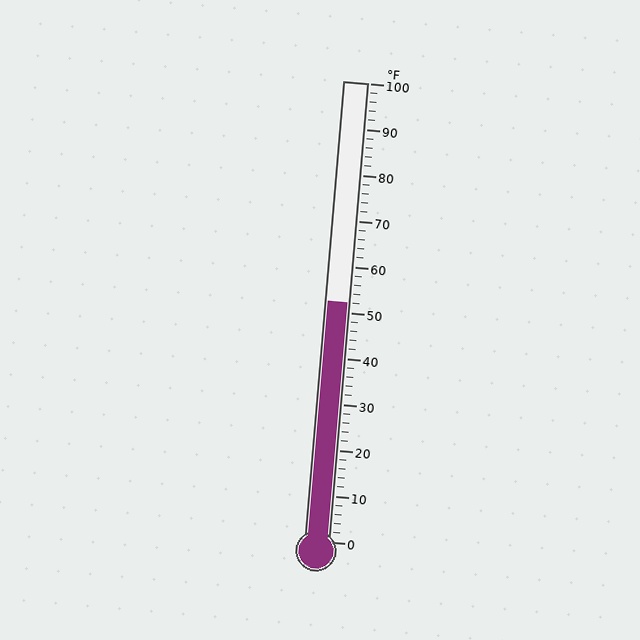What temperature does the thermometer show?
The thermometer shows approximately 52°F.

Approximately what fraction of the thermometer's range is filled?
The thermometer is filled to approximately 50% of its range.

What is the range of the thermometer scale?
The thermometer scale ranges from 0°F to 100°F.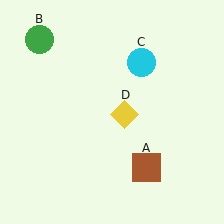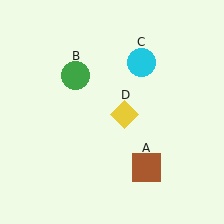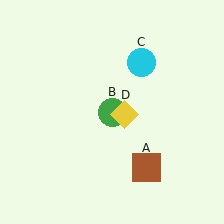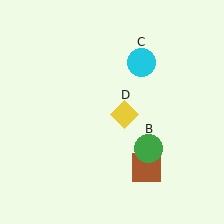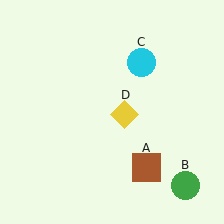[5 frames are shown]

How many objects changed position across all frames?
1 object changed position: green circle (object B).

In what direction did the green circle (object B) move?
The green circle (object B) moved down and to the right.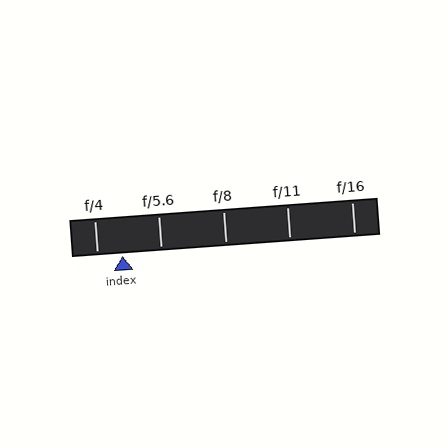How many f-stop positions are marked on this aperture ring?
There are 5 f-stop positions marked.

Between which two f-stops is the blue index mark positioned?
The index mark is between f/4 and f/5.6.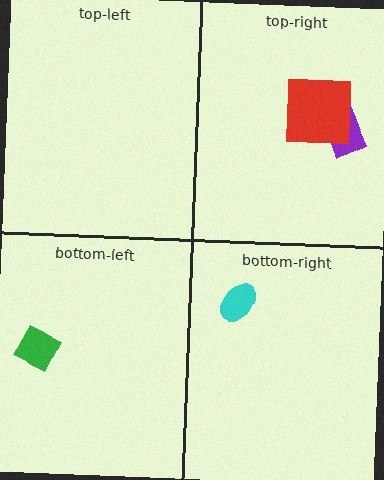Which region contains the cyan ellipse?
The bottom-right region.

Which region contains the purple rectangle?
The top-right region.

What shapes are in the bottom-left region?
The green diamond.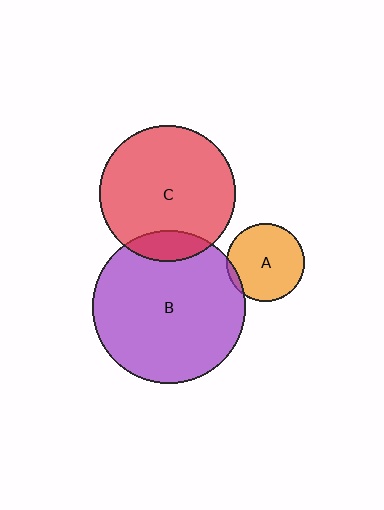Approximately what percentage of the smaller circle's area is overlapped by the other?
Approximately 5%.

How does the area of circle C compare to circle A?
Approximately 3.0 times.